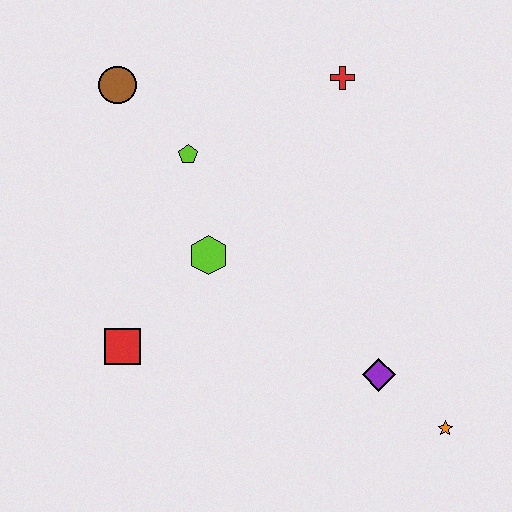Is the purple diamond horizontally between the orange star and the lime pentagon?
Yes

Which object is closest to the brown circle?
The lime pentagon is closest to the brown circle.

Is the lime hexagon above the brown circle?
No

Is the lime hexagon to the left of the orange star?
Yes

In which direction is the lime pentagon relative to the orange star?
The lime pentagon is above the orange star.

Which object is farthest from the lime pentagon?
The orange star is farthest from the lime pentagon.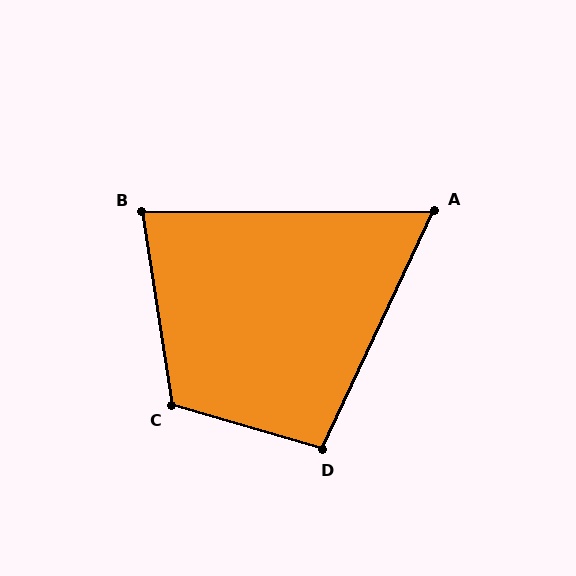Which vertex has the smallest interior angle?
A, at approximately 65 degrees.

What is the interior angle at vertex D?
Approximately 99 degrees (obtuse).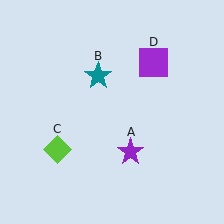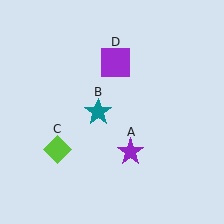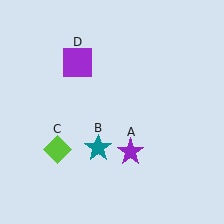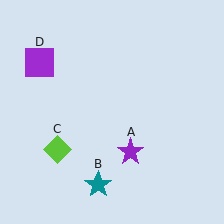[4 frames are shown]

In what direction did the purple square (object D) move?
The purple square (object D) moved left.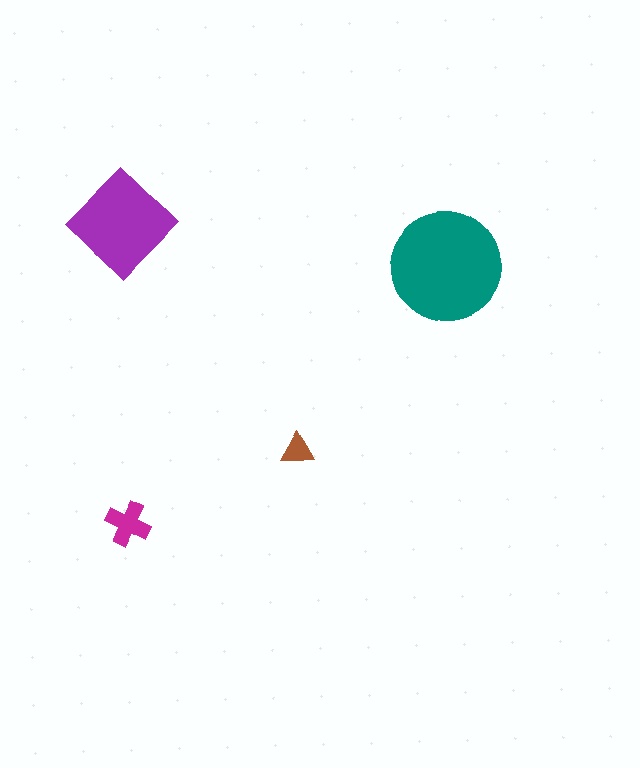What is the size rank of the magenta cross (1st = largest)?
3rd.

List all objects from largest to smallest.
The teal circle, the purple diamond, the magenta cross, the brown triangle.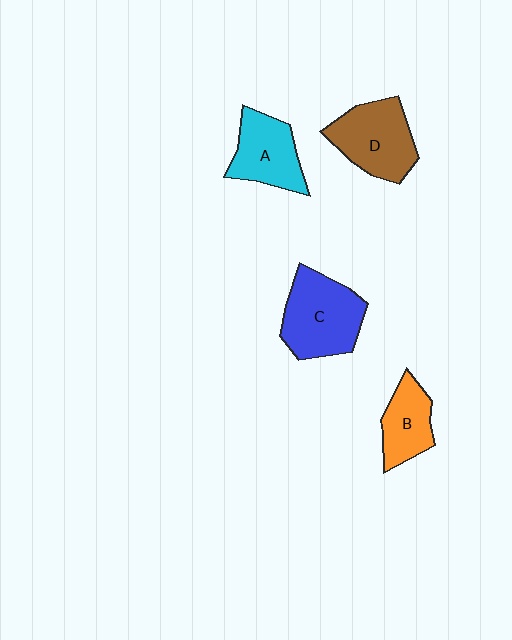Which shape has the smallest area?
Shape B (orange).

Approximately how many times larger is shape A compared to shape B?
Approximately 1.2 times.